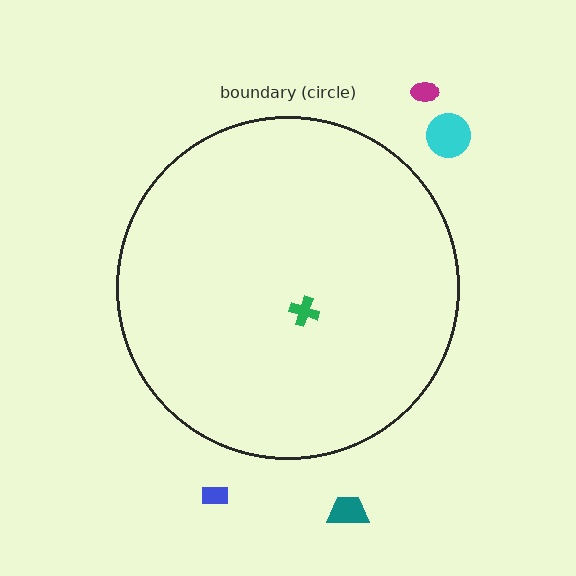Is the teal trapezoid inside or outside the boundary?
Outside.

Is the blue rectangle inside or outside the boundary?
Outside.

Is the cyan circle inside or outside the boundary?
Outside.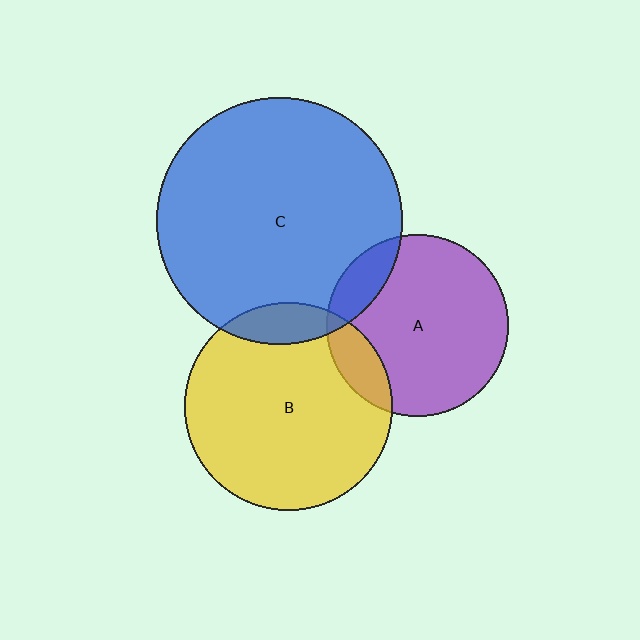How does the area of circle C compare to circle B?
Approximately 1.4 times.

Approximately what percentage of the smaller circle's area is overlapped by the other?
Approximately 10%.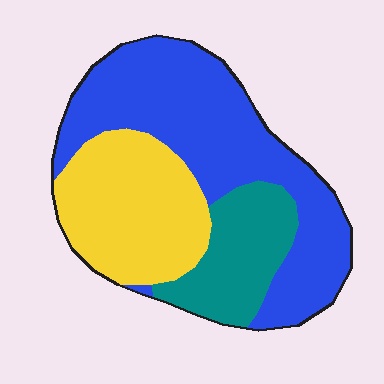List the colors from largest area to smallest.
From largest to smallest: blue, yellow, teal.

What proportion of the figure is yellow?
Yellow covers roughly 30% of the figure.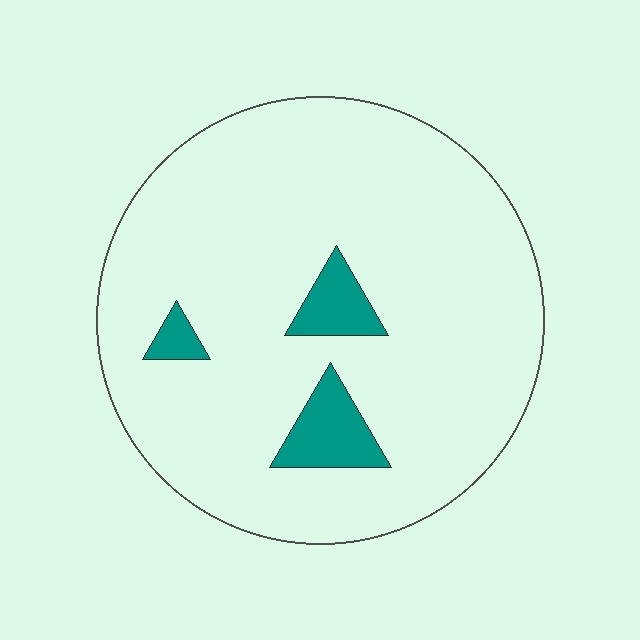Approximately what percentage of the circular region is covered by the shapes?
Approximately 10%.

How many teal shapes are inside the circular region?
3.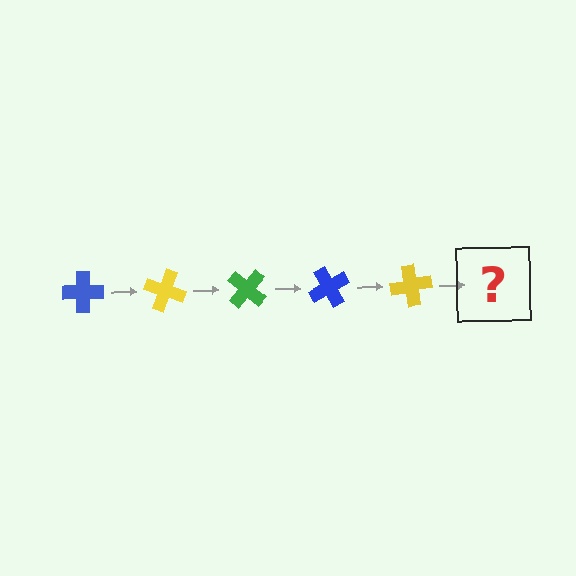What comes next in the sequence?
The next element should be a green cross, rotated 100 degrees from the start.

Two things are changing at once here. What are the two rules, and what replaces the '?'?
The two rules are that it rotates 20 degrees each step and the color cycles through blue, yellow, and green. The '?' should be a green cross, rotated 100 degrees from the start.